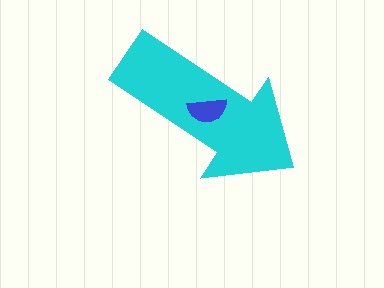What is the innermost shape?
The blue semicircle.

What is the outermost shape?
The cyan arrow.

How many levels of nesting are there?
2.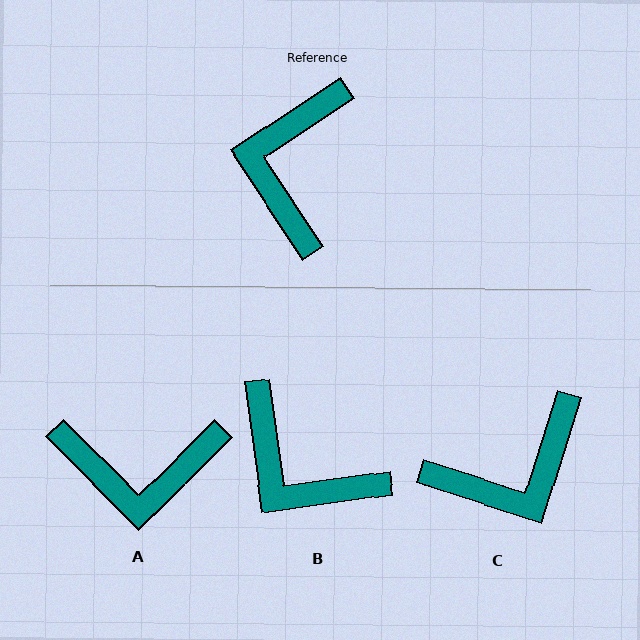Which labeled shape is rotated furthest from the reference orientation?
C, about 129 degrees away.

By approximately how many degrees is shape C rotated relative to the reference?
Approximately 129 degrees counter-clockwise.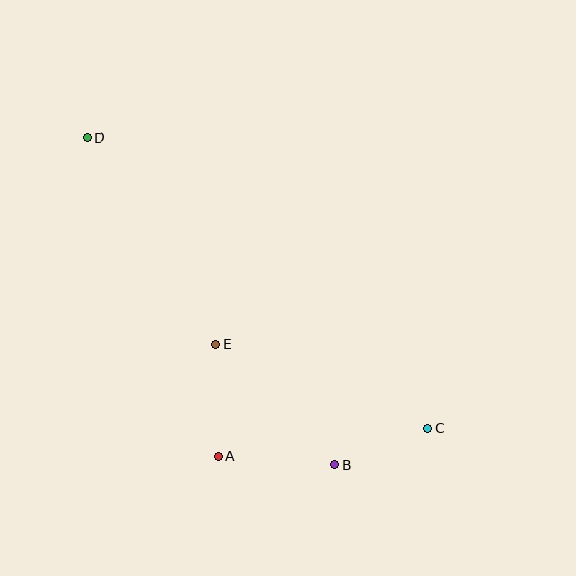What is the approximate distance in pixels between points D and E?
The distance between D and E is approximately 243 pixels.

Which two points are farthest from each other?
Points C and D are farthest from each other.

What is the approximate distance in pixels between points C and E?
The distance between C and E is approximately 228 pixels.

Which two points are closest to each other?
Points B and C are closest to each other.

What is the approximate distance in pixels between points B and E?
The distance between B and E is approximately 170 pixels.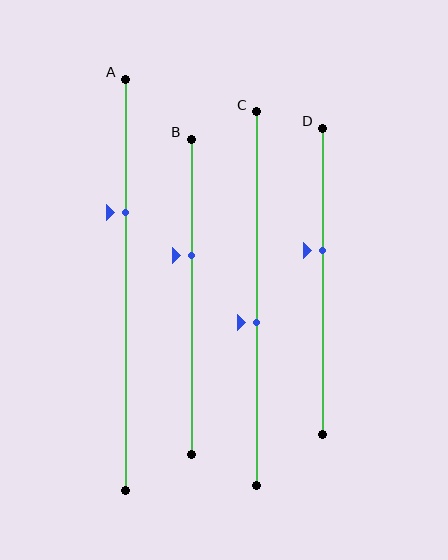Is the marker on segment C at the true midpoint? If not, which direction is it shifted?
No, the marker on segment C is shifted downward by about 6% of the segment length.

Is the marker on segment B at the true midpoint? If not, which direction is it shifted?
No, the marker on segment B is shifted upward by about 13% of the segment length.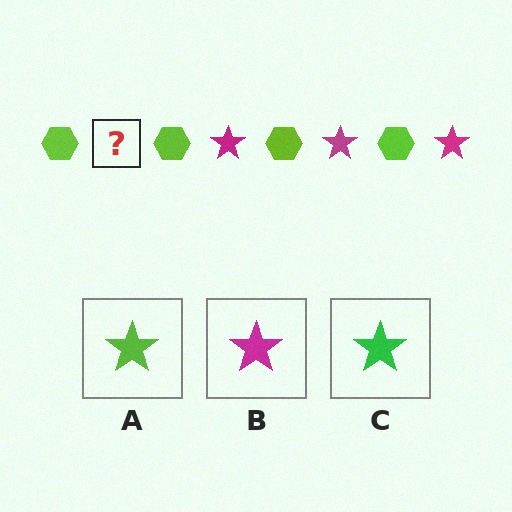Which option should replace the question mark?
Option B.